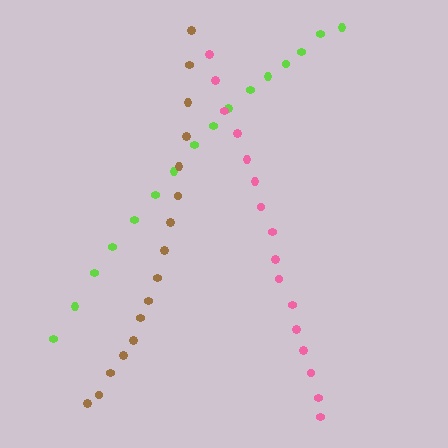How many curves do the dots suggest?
There are 3 distinct paths.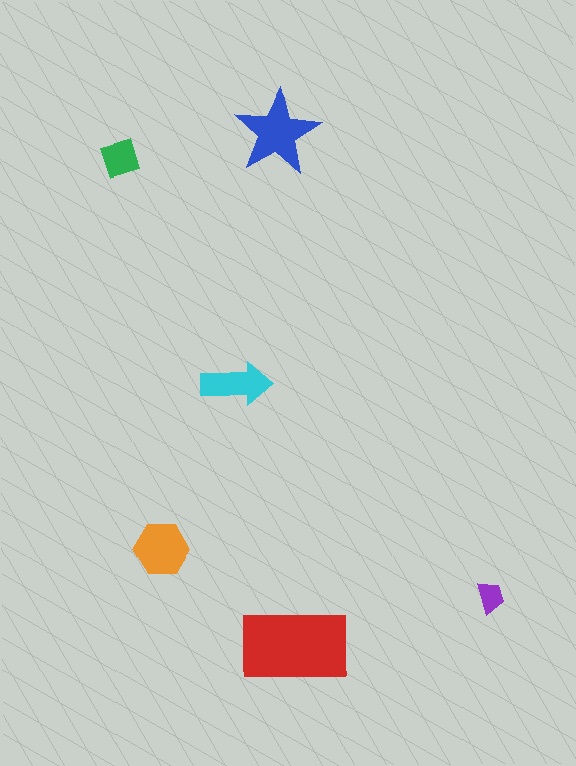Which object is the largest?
The red rectangle.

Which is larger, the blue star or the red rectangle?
The red rectangle.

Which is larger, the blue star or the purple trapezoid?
The blue star.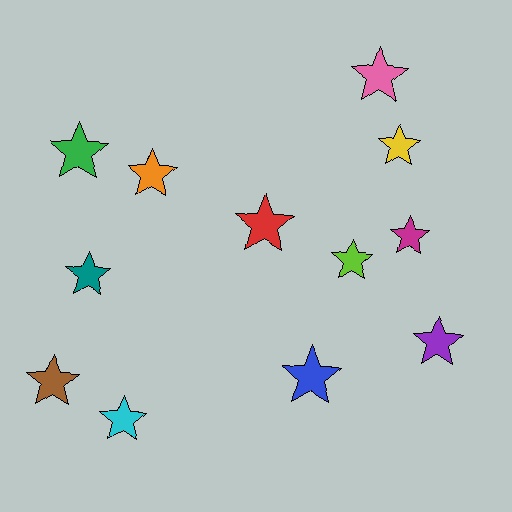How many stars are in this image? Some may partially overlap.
There are 12 stars.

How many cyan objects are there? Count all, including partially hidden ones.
There is 1 cyan object.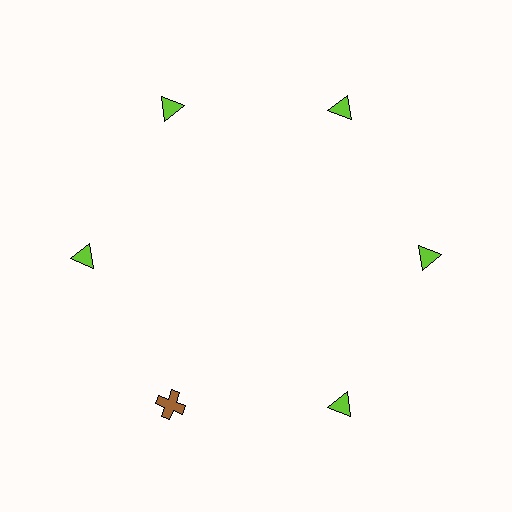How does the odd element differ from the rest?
It differs in both color (brown instead of lime) and shape (cross instead of triangle).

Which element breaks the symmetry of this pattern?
The brown cross at roughly the 7 o'clock position breaks the symmetry. All other shapes are lime triangles.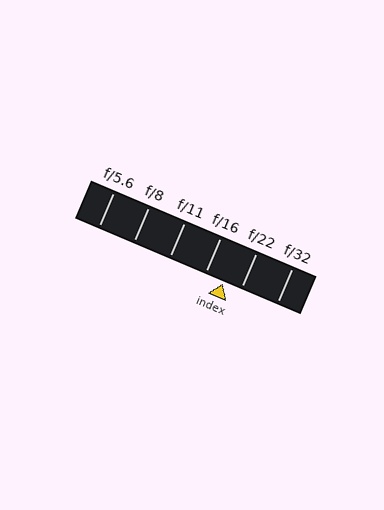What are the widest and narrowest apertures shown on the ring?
The widest aperture shown is f/5.6 and the narrowest is f/32.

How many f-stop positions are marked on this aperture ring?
There are 6 f-stop positions marked.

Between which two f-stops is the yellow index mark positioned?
The index mark is between f/16 and f/22.